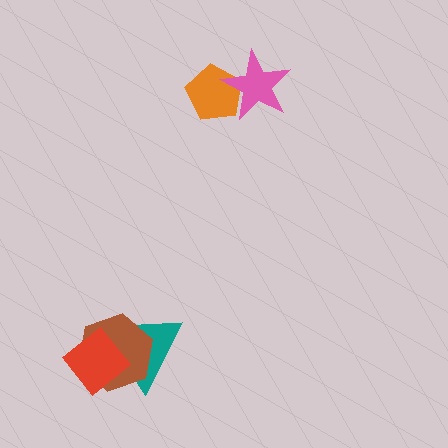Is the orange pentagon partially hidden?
Yes, it is partially covered by another shape.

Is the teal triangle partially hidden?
Yes, it is partially covered by another shape.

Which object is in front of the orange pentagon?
The pink star is in front of the orange pentagon.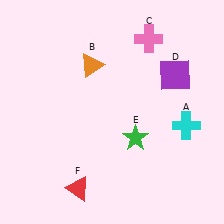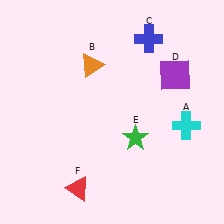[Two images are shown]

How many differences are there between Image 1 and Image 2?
There is 1 difference between the two images.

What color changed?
The cross (C) changed from pink in Image 1 to blue in Image 2.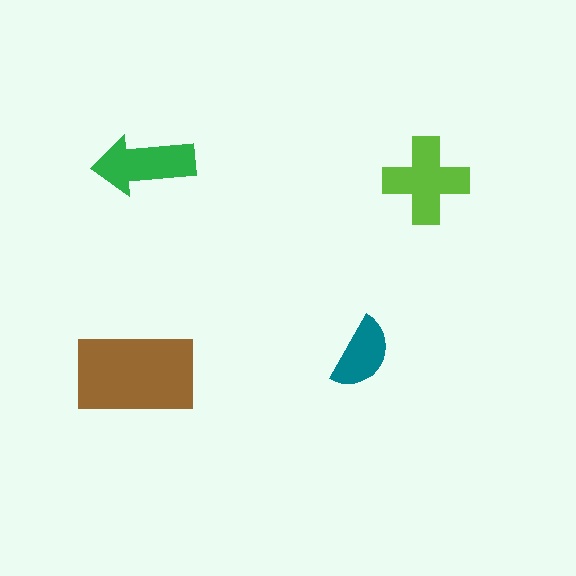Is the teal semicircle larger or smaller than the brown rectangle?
Smaller.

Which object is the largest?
The brown rectangle.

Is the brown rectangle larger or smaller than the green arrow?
Larger.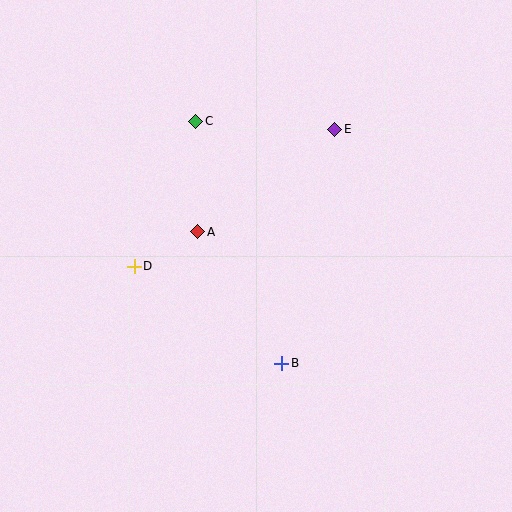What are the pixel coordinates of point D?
Point D is at (134, 266).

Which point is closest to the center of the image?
Point A at (198, 232) is closest to the center.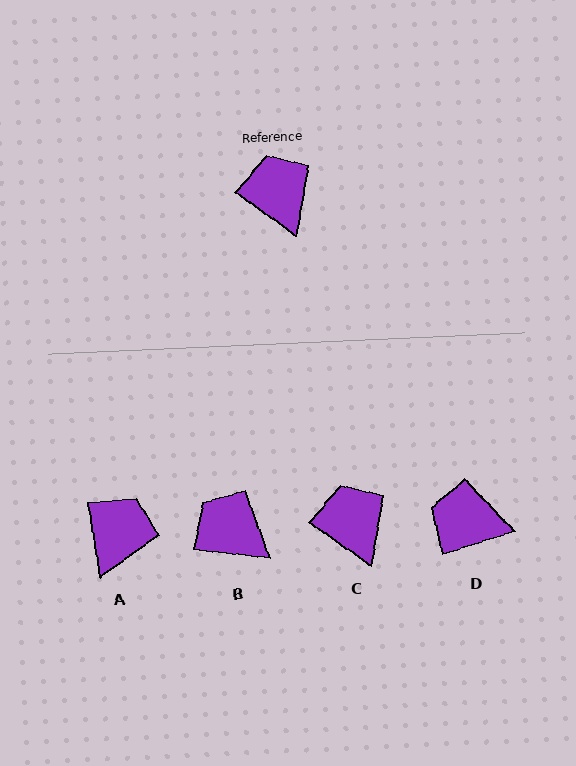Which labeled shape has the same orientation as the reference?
C.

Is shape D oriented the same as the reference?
No, it is off by about 53 degrees.